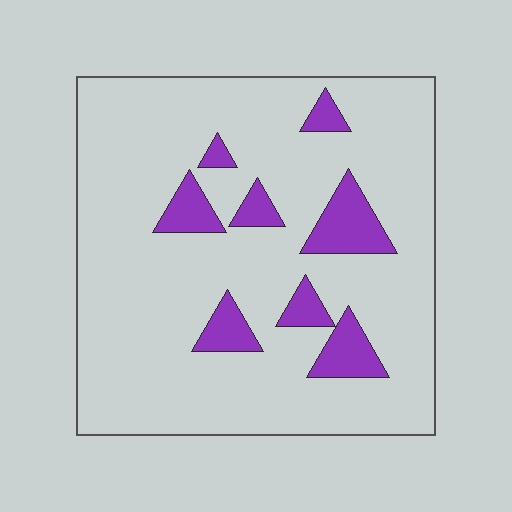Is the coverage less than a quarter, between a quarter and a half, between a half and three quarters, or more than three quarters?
Less than a quarter.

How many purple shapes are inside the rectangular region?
8.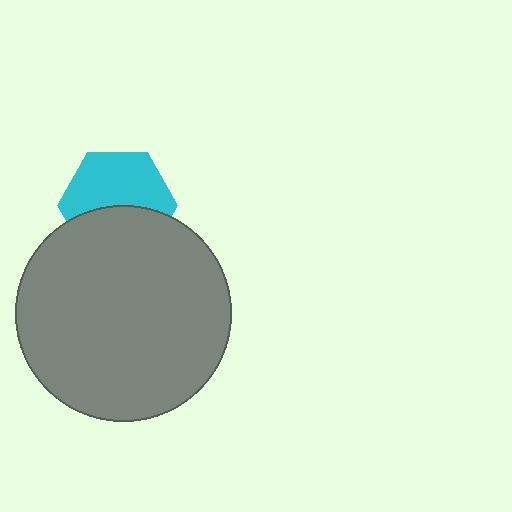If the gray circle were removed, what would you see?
You would see the complete cyan hexagon.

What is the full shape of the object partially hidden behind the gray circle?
The partially hidden object is a cyan hexagon.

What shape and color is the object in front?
The object in front is a gray circle.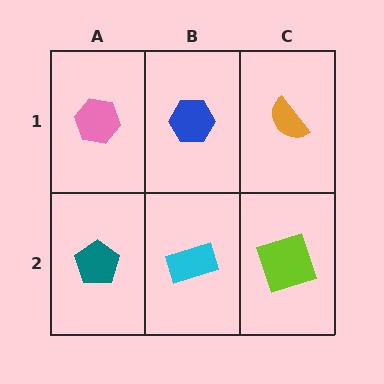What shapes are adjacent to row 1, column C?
A lime square (row 2, column C), a blue hexagon (row 1, column B).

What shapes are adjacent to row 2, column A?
A pink hexagon (row 1, column A), a cyan rectangle (row 2, column B).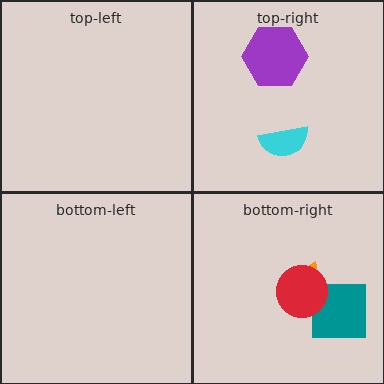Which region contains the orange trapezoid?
The bottom-right region.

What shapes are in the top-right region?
The cyan semicircle, the purple hexagon.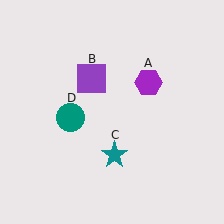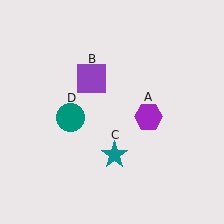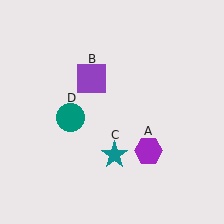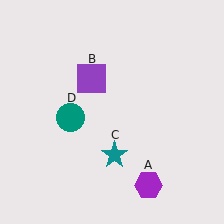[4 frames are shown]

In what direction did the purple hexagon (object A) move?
The purple hexagon (object A) moved down.